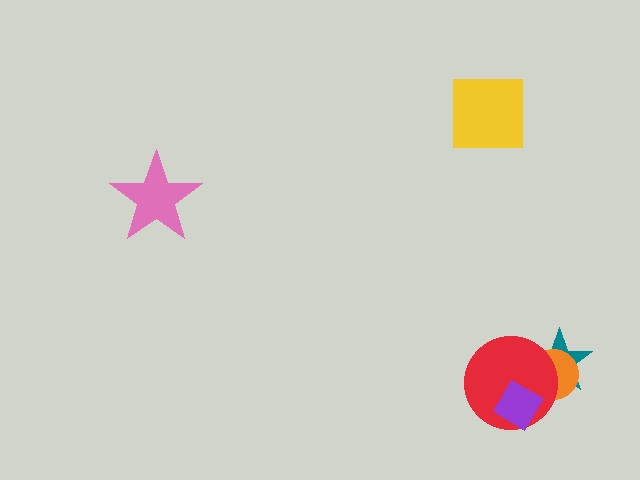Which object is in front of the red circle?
The purple diamond is in front of the red circle.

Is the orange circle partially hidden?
Yes, it is partially covered by another shape.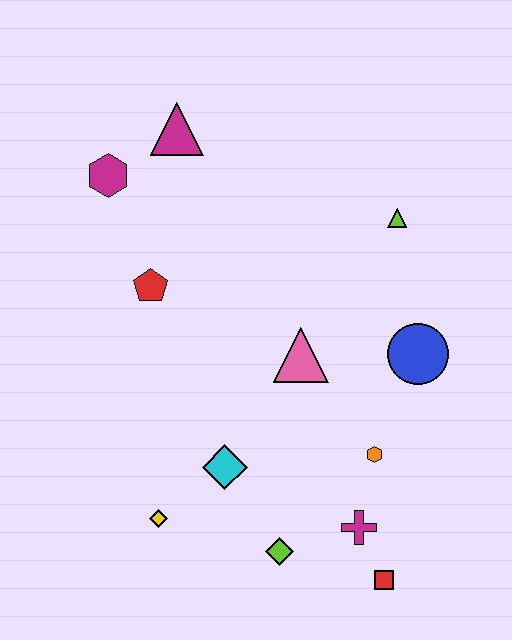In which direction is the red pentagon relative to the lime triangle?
The red pentagon is to the left of the lime triangle.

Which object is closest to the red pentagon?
The magenta hexagon is closest to the red pentagon.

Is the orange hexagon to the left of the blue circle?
Yes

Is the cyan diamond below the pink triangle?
Yes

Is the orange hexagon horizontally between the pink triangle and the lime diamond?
No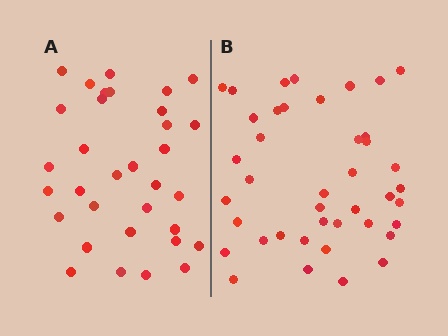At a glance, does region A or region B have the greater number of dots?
Region B (the right region) has more dots.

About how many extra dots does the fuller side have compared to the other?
Region B has roughly 8 or so more dots than region A.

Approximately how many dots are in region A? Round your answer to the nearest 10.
About 30 dots. (The exact count is 33, which rounds to 30.)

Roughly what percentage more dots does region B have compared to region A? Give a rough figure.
About 25% more.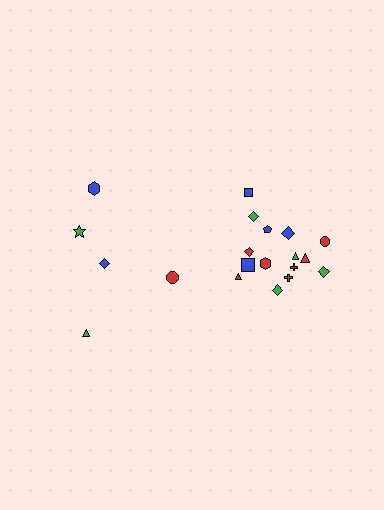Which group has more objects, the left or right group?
The right group.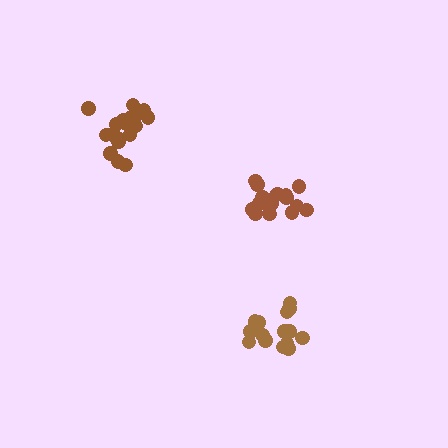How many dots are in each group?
Group 1: 15 dots, Group 2: 18 dots, Group 3: 17 dots (50 total).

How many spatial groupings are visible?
There are 3 spatial groupings.